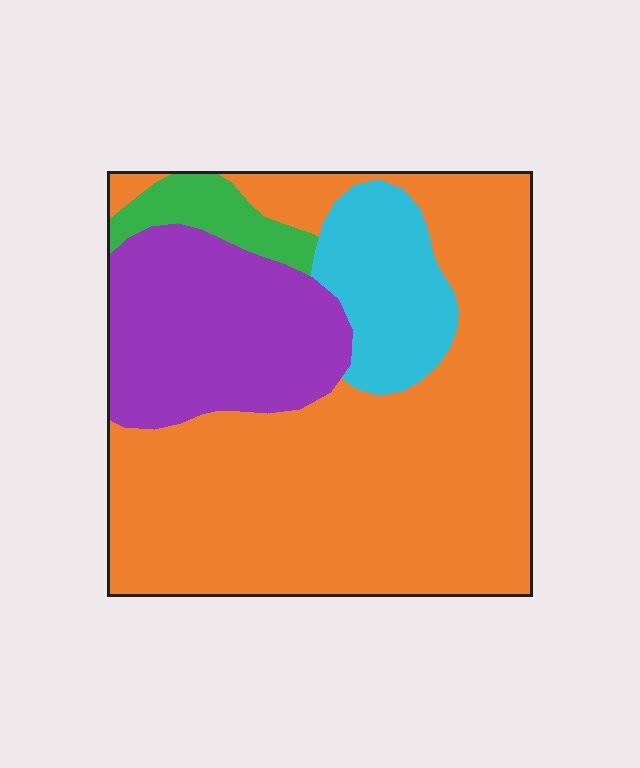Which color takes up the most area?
Orange, at roughly 60%.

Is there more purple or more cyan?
Purple.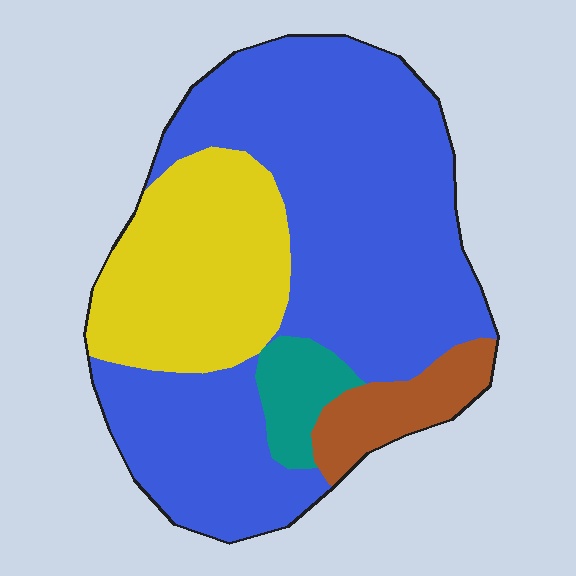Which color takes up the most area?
Blue, at roughly 60%.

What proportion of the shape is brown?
Brown takes up less than a quarter of the shape.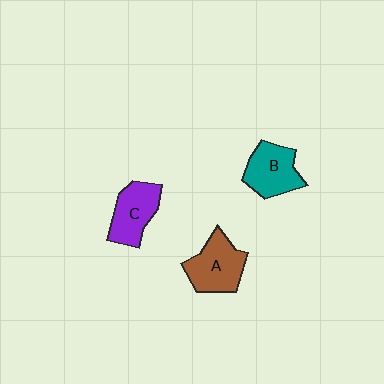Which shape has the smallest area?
Shape C (purple).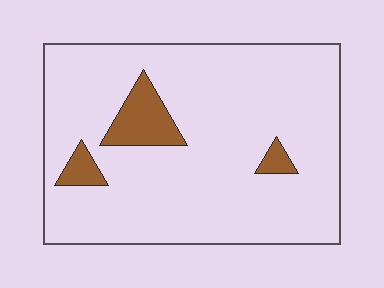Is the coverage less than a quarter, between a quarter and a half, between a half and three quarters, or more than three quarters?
Less than a quarter.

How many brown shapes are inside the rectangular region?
3.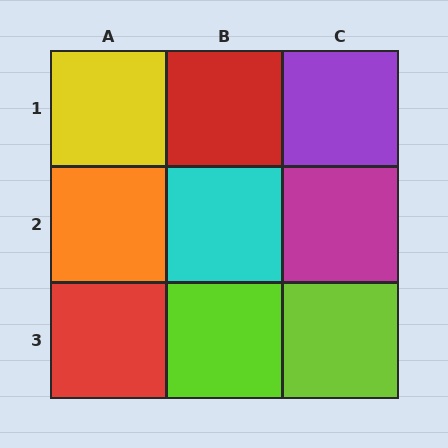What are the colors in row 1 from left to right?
Yellow, red, purple.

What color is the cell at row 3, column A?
Red.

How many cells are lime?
2 cells are lime.